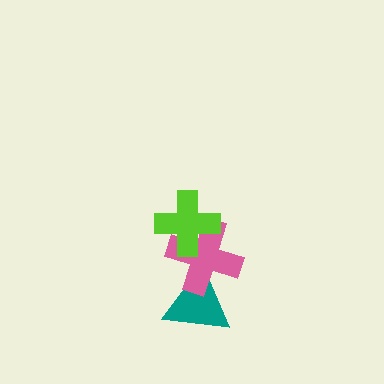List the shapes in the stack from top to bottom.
From top to bottom: the lime cross, the pink cross, the teal triangle.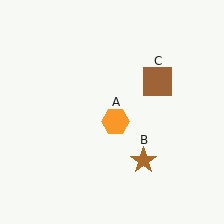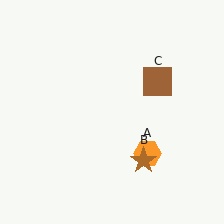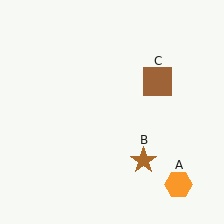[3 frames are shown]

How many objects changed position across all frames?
1 object changed position: orange hexagon (object A).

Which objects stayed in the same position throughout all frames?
Brown star (object B) and brown square (object C) remained stationary.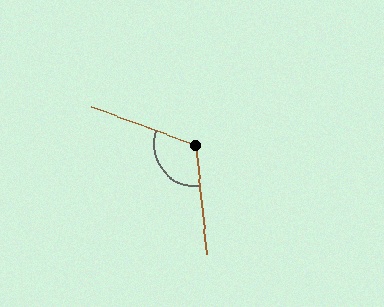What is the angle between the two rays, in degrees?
Approximately 116 degrees.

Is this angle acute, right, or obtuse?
It is obtuse.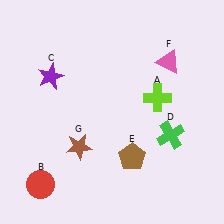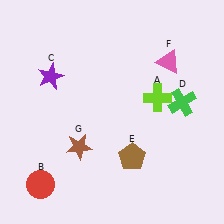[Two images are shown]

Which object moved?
The green cross (D) moved up.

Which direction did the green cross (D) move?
The green cross (D) moved up.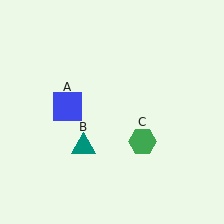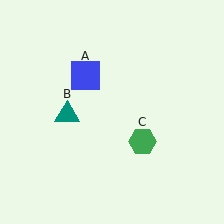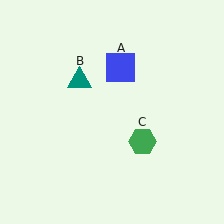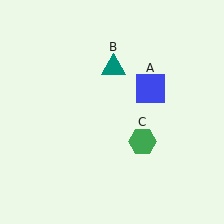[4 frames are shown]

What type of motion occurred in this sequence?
The blue square (object A), teal triangle (object B) rotated clockwise around the center of the scene.